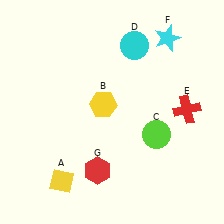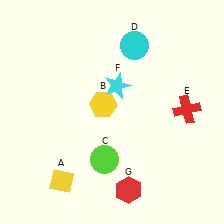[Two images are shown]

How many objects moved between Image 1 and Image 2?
3 objects moved between the two images.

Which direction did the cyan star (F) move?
The cyan star (F) moved left.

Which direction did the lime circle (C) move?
The lime circle (C) moved left.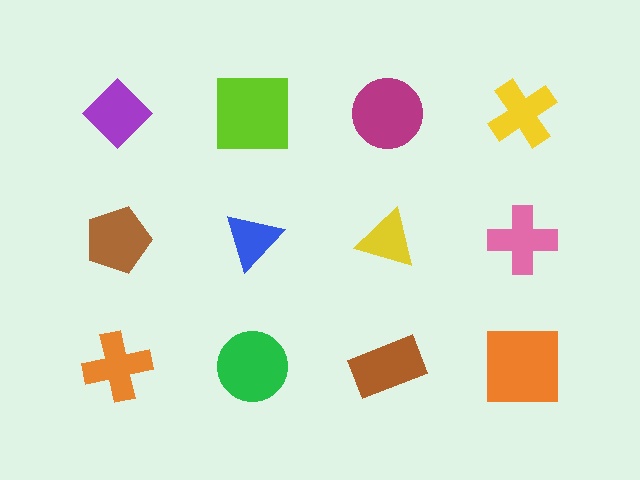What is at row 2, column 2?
A blue triangle.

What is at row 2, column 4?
A pink cross.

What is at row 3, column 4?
An orange square.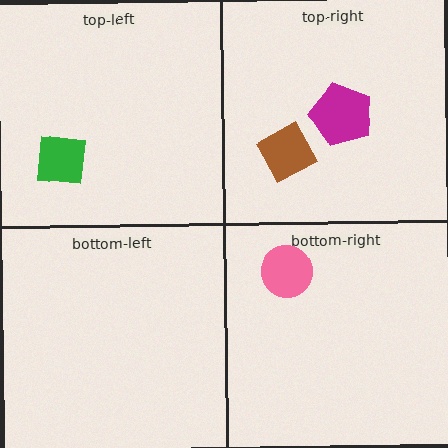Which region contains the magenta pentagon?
The top-right region.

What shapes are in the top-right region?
The brown square, the magenta pentagon.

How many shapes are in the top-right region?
2.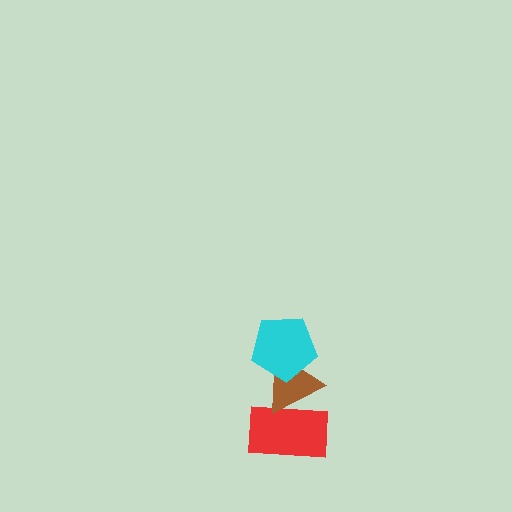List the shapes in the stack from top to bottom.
From top to bottom: the cyan pentagon, the brown triangle, the red rectangle.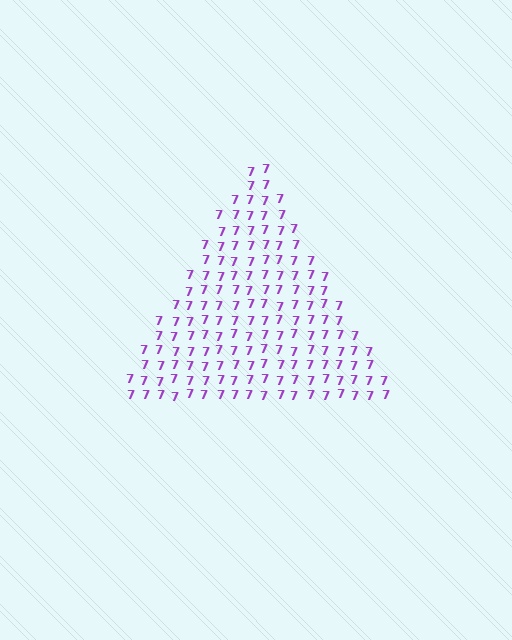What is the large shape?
The large shape is a triangle.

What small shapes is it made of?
It is made of small digit 7's.